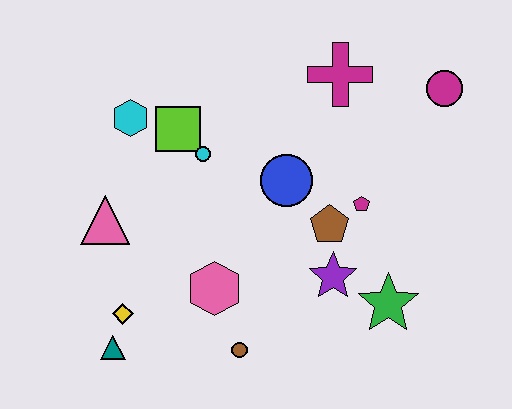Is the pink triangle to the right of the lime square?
No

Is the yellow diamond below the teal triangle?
No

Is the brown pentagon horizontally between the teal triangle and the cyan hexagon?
No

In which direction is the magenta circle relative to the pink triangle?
The magenta circle is to the right of the pink triangle.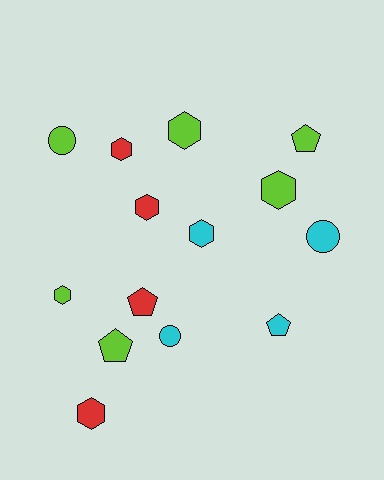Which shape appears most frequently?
Hexagon, with 7 objects.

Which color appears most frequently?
Lime, with 6 objects.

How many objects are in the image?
There are 14 objects.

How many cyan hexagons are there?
There is 1 cyan hexagon.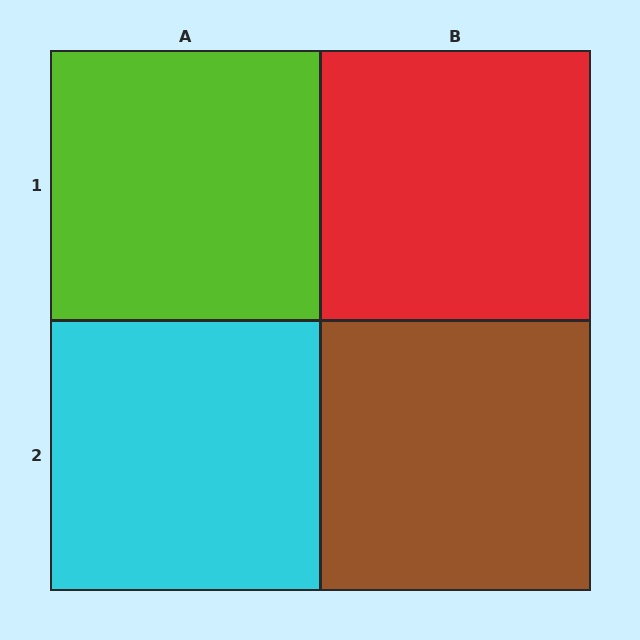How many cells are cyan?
1 cell is cyan.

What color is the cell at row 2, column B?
Brown.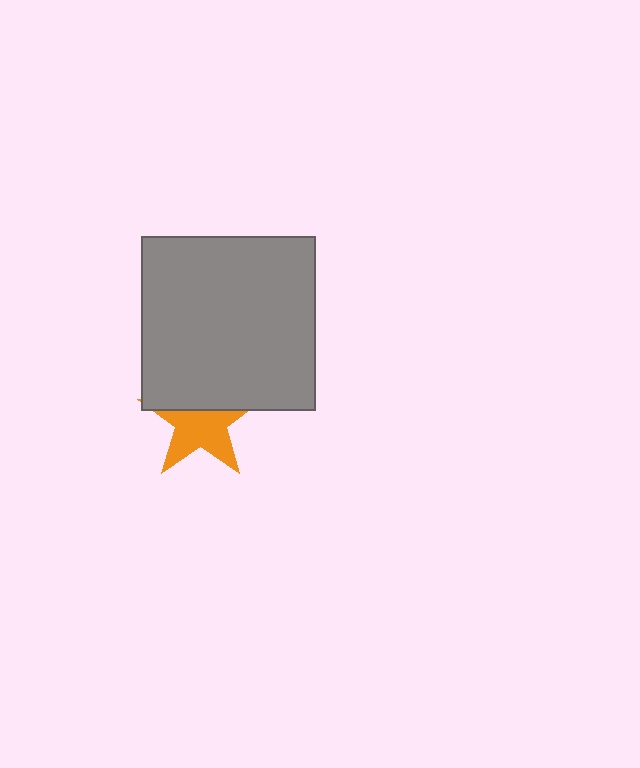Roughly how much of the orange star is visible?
About half of it is visible (roughly 60%).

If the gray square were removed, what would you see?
You would see the complete orange star.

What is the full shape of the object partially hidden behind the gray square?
The partially hidden object is an orange star.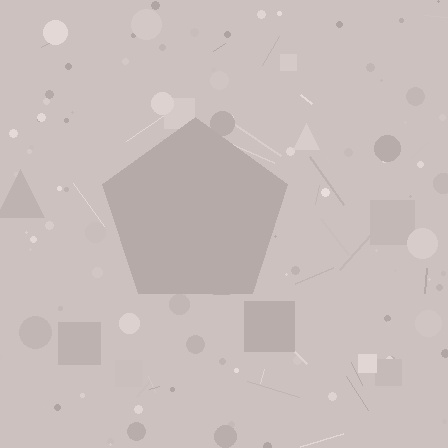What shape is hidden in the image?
A pentagon is hidden in the image.